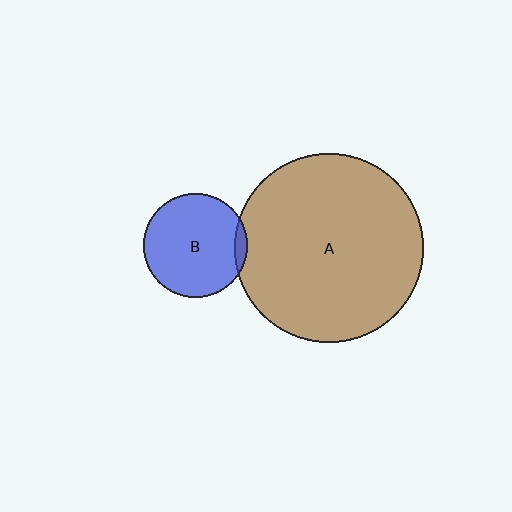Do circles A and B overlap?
Yes.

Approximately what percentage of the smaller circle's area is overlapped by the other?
Approximately 5%.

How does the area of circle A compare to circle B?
Approximately 3.3 times.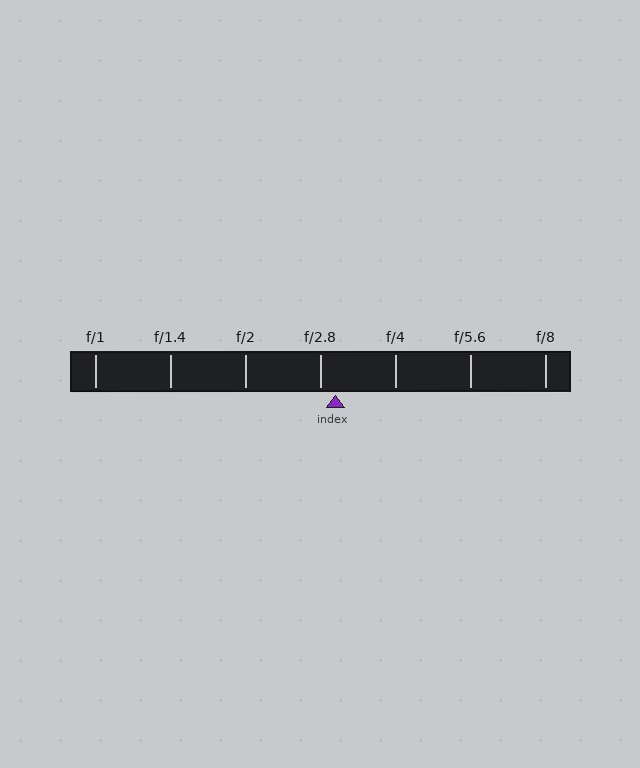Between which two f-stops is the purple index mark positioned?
The index mark is between f/2.8 and f/4.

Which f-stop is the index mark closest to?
The index mark is closest to f/2.8.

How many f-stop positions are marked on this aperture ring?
There are 7 f-stop positions marked.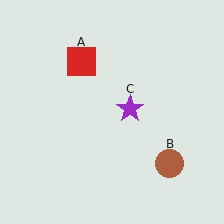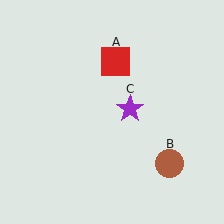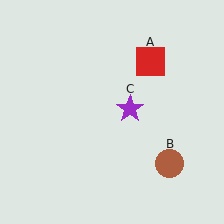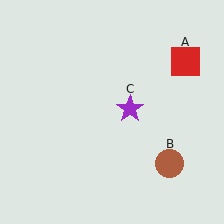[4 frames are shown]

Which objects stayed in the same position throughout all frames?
Brown circle (object B) and purple star (object C) remained stationary.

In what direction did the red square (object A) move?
The red square (object A) moved right.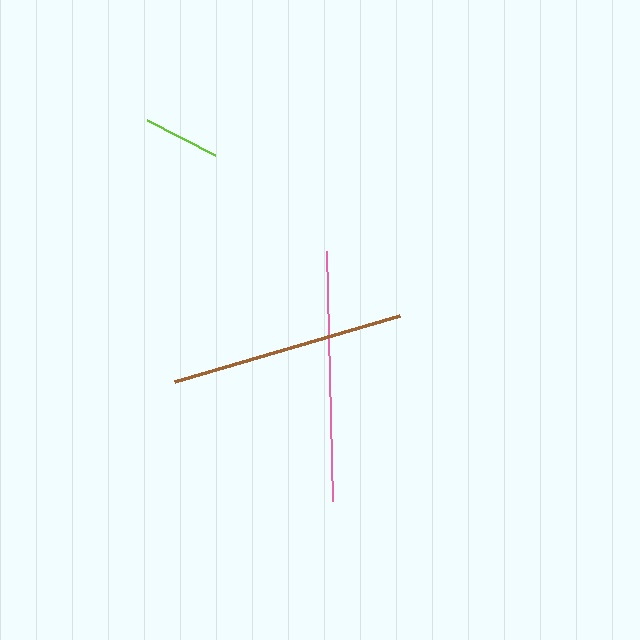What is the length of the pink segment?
The pink segment is approximately 250 pixels long.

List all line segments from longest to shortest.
From longest to shortest: pink, brown, lime.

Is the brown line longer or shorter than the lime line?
The brown line is longer than the lime line.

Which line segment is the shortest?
The lime line is the shortest at approximately 77 pixels.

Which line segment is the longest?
The pink line is the longest at approximately 250 pixels.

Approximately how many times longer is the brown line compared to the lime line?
The brown line is approximately 3.0 times the length of the lime line.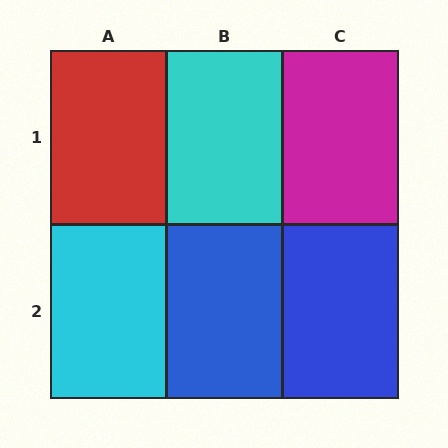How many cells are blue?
2 cells are blue.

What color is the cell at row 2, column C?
Blue.